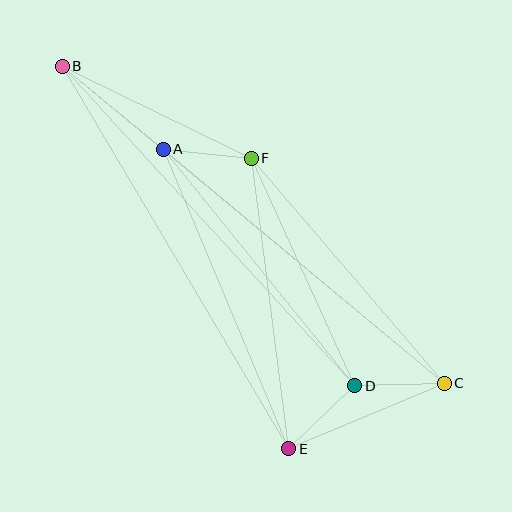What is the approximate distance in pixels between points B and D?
The distance between B and D is approximately 434 pixels.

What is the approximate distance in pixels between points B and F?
The distance between B and F is approximately 210 pixels.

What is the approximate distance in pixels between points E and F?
The distance between E and F is approximately 293 pixels.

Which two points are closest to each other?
Points A and F are closest to each other.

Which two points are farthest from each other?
Points B and C are farthest from each other.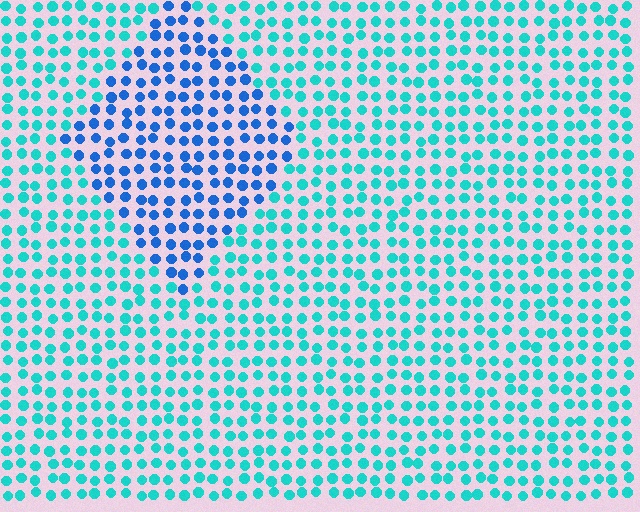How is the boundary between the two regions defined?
The boundary is defined purely by a slight shift in hue (about 39 degrees). Spacing, size, and orientation are identical on both sides.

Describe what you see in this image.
The image is filled with small cyan elements in a uniform arrangement. A diamond-shaped region is visible where the elements are tinted to a slightly different hue, forming a subtle color boundary.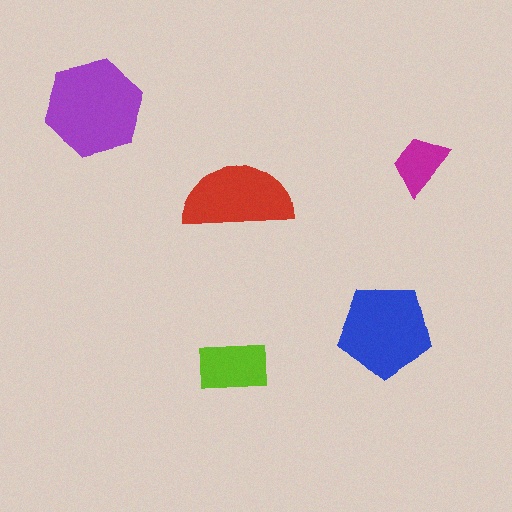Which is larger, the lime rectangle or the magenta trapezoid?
The lime rectangle.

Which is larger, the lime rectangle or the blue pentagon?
The blue pentagon.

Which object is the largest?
The purple hexagon.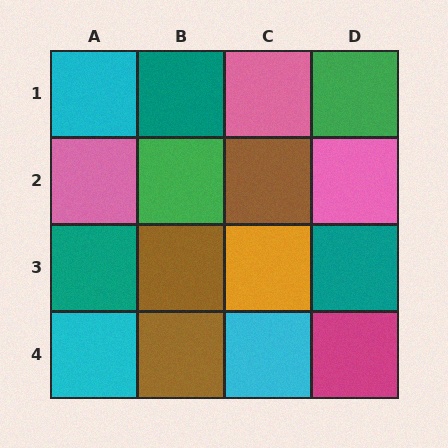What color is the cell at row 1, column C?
Pink.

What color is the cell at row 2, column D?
Pink.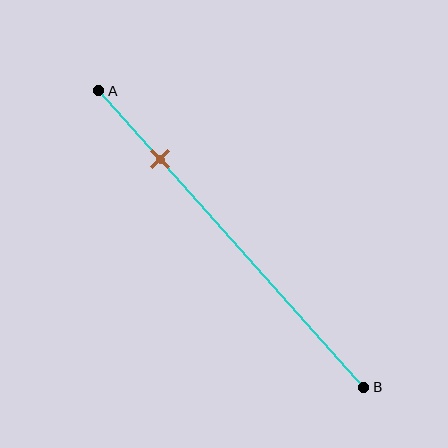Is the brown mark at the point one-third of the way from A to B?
No, the mark is at about 25% from A, not at the 33% one-third point.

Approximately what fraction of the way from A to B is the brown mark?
The brown mark is approximately 25% of the way from A to B.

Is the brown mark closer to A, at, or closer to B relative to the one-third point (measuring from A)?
The brown mark is closer to point A than the one-third point of segment AB.